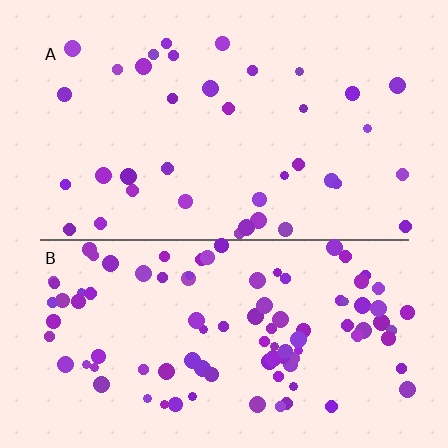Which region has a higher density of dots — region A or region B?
B (the bottom).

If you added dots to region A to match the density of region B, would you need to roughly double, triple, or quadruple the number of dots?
Approximately triple.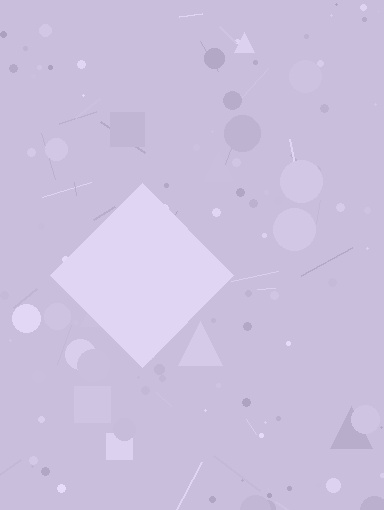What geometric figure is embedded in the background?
A diamond is embedded in the background.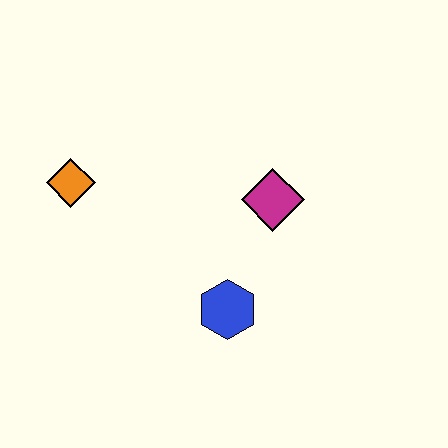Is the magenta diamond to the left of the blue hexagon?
No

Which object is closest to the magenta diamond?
The blue hexagon is closest to the magenta diamond.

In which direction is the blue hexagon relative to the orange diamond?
The blue hexagon is to the right of the orange diamond.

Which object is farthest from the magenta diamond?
The orange diamond is farthest from the magenta diamond.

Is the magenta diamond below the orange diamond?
Yes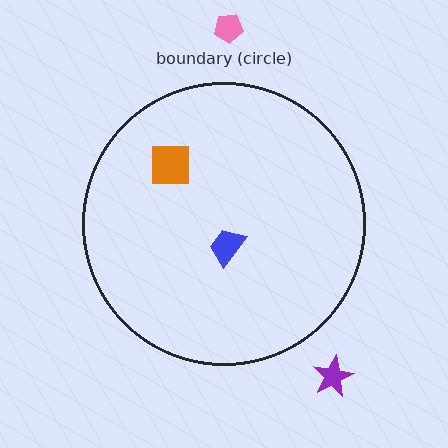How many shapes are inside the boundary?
2 inside, 2 outside.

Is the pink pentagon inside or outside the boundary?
Outside.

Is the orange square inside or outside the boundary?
Inside.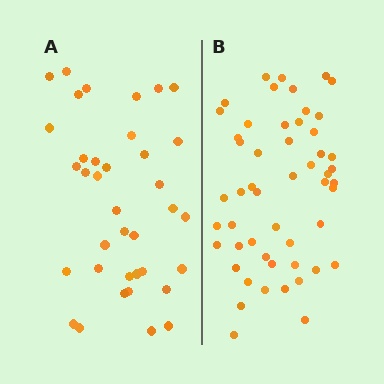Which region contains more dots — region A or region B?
Region B (the right region) has more dots.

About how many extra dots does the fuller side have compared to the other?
Region B has approximately 15 more dots than region A.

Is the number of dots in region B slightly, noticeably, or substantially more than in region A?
Region B has noticeably more, but not dramatically so. The ratio is roughly 1.4 to 1.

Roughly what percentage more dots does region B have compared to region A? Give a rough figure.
About 40% more.